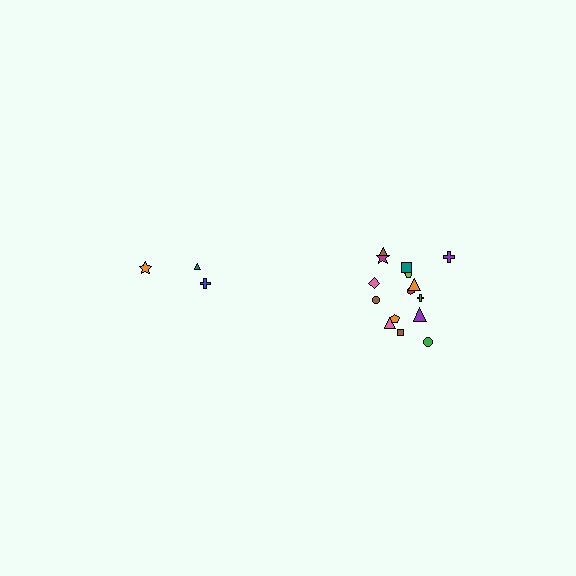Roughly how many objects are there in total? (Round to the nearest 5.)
Roughly 20 objects in total.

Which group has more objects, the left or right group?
The right group.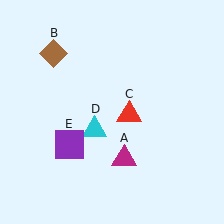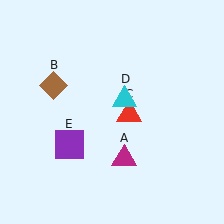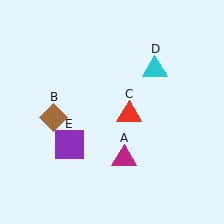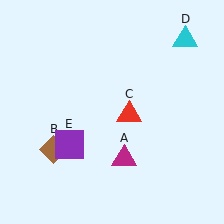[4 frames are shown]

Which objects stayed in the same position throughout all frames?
Magenta triangle (object A) and red triangle (object C) and purple square (object E) remained stationary.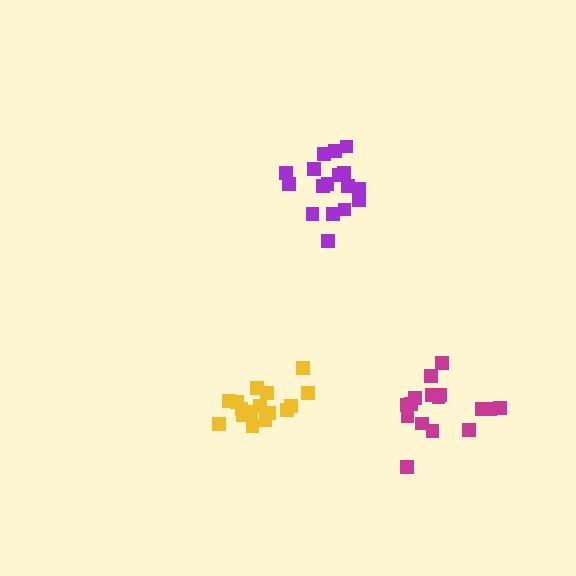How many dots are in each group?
Group 1: 17 dots, Group 2: 16 dots, Group 3: 16 dots (49 total).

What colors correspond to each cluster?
The clusters are colored: purple, yellow, magenta.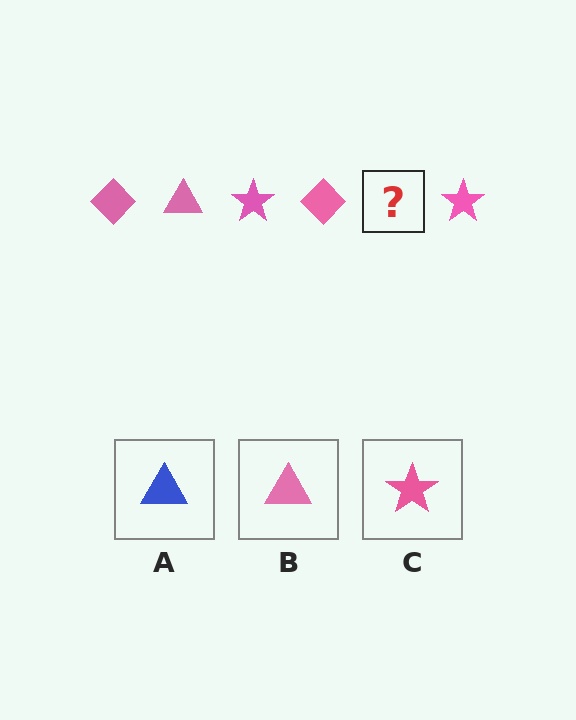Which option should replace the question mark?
Option B.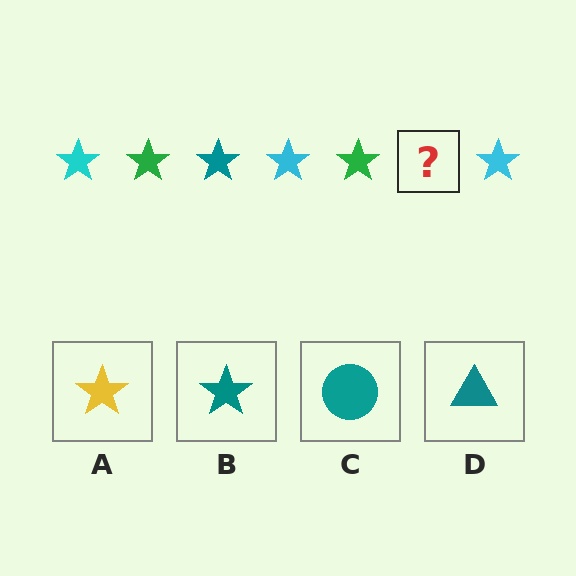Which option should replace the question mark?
Option B.